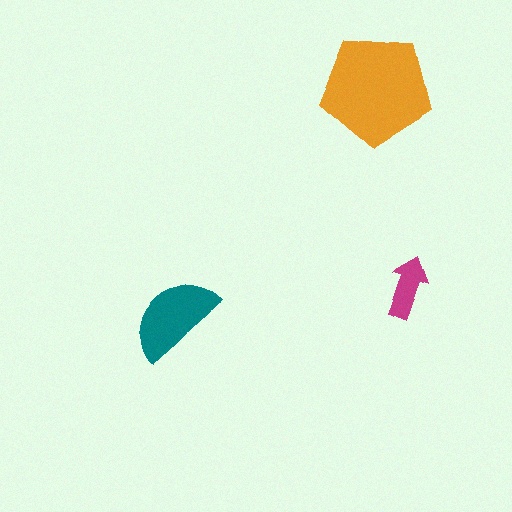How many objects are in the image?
There are 3 objects in the image.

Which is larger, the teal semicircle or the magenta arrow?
The teal semicircle.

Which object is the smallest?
The magenta arrow.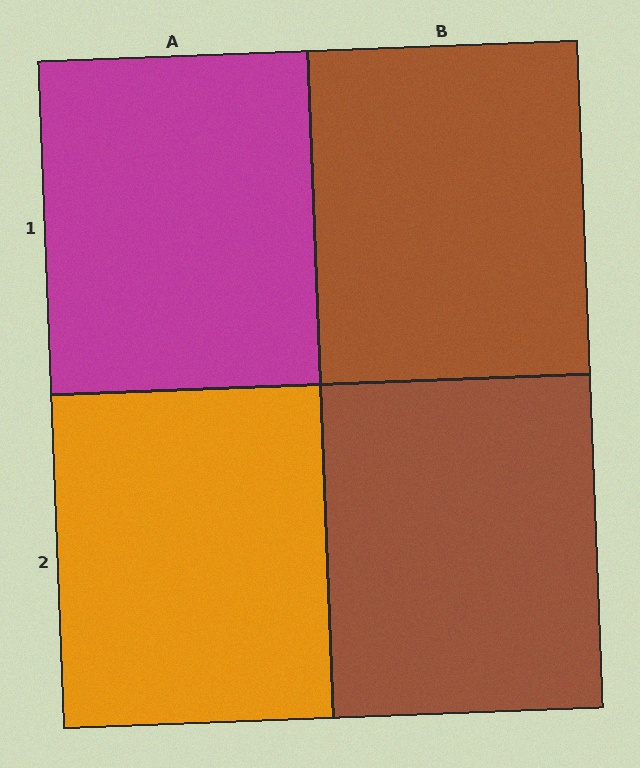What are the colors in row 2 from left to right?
Orange, brown.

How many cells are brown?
2 cells are brown.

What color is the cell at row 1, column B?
Brown.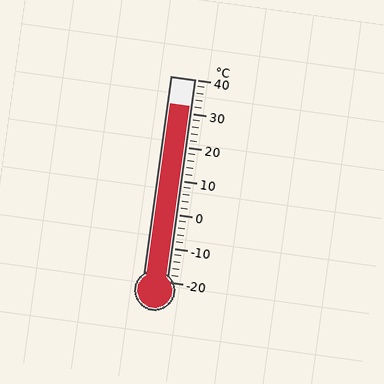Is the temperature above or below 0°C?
The temperature is above 0°C.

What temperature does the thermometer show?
The thermometer shows approximately 32°C.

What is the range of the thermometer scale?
The thermometer scale ranges from -20°C to 40°C.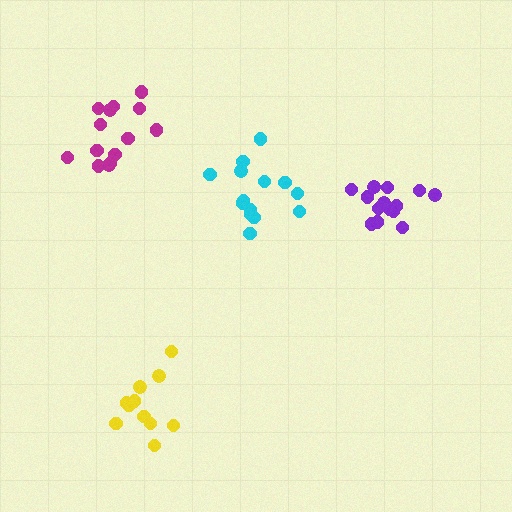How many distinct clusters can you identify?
There are 4 distinct clusters.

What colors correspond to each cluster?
The clusters are colored: yellow, purple, cyan, magenta.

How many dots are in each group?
Group 1: 11 dots, Group 2: 14 dots, Group 3: 14 dots, Group 4: 14 dots (53 total).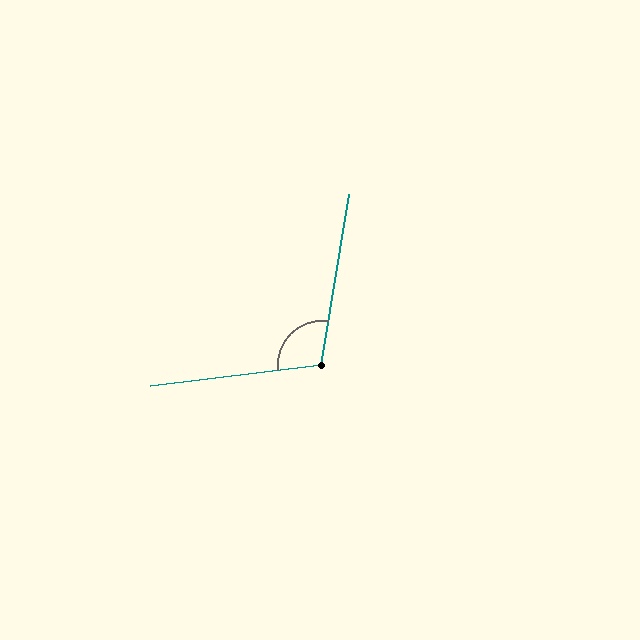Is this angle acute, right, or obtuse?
It is obtuse.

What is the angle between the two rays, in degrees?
Approximately 106 degrees.